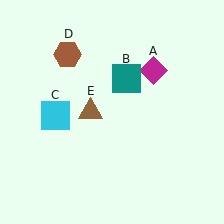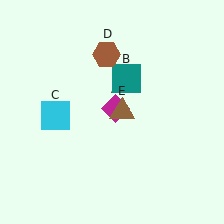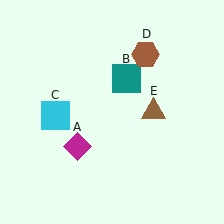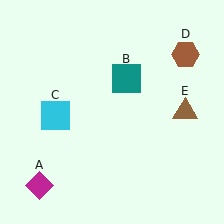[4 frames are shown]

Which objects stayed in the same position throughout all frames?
Teal square (object B) and cyan square (object C) remained stationary.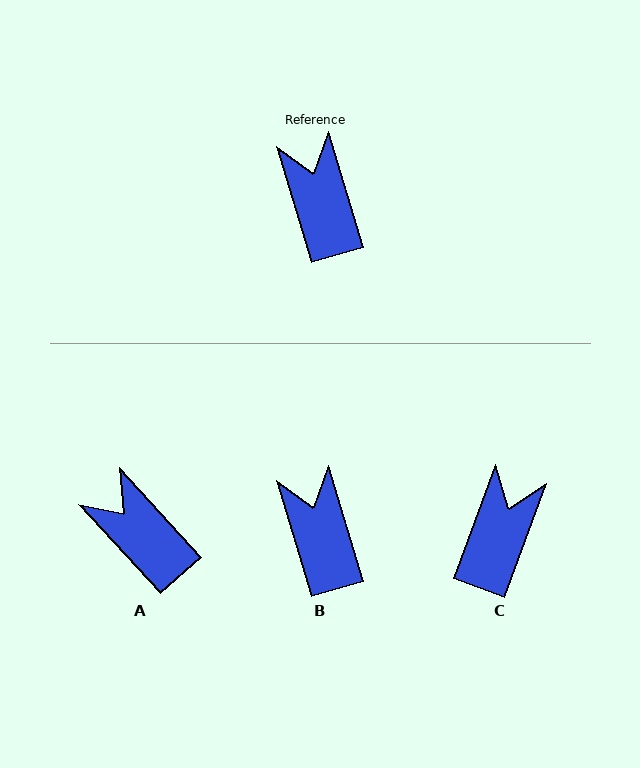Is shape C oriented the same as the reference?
No, it is off by about 37 degrees.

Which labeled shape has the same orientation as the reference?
B.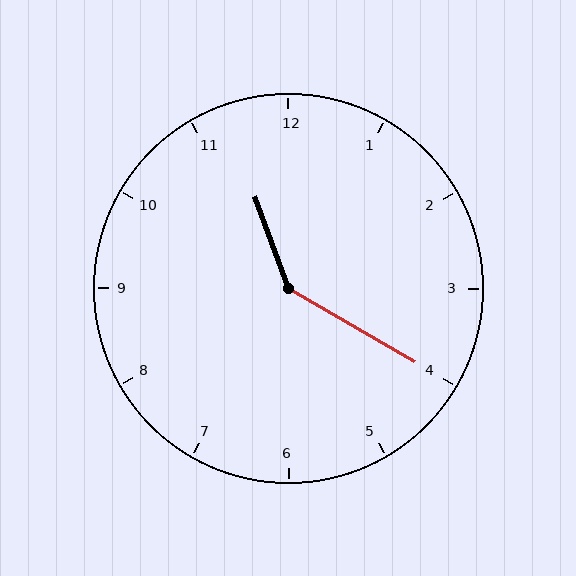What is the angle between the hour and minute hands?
Approximately 140 degrees.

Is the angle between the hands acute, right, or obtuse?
It is obtuse.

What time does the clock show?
11:20.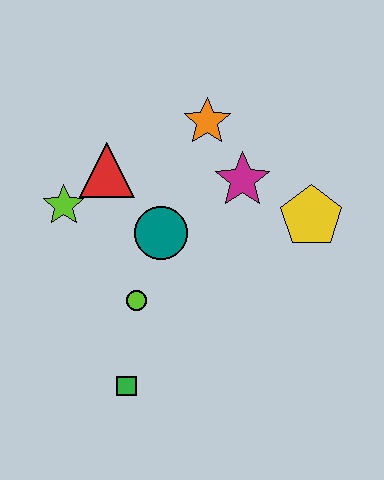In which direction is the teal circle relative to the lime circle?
The teal circle is above the lime circle.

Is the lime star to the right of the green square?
No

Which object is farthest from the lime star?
The yellow pentagon is farthest from the lime star.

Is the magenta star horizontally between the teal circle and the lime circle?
No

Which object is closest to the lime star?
The red triangle is closest to the lime star.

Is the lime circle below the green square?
No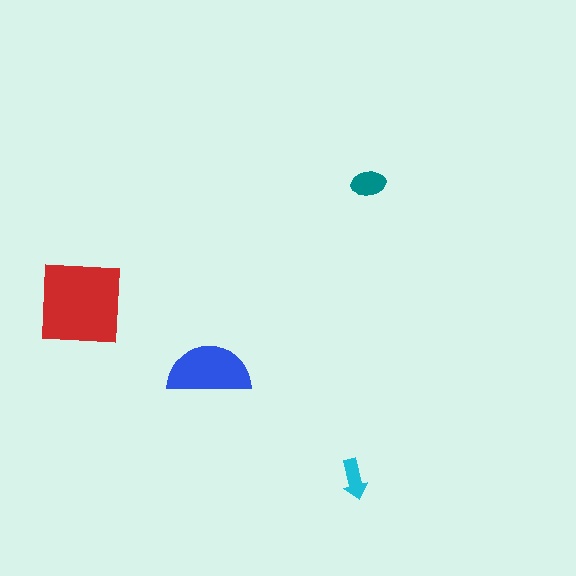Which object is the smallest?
The cyan arrow.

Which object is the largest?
The red square.